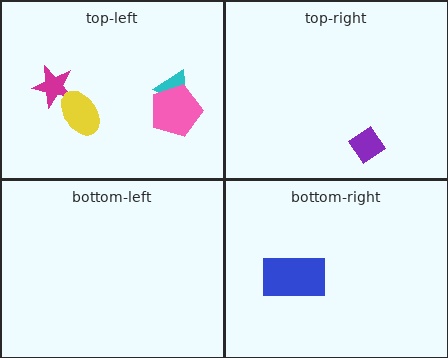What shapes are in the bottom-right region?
The blue rectangle.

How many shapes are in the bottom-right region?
1.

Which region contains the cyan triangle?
The top-left region.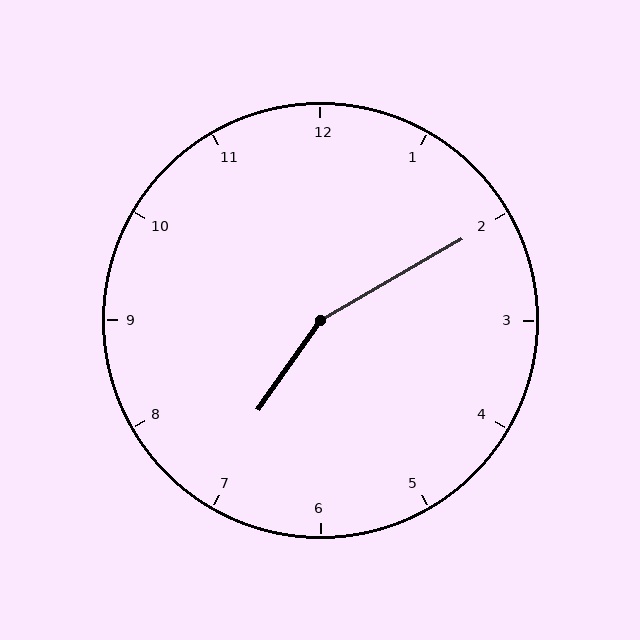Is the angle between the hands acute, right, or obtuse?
It is obtuse.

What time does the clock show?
7:10.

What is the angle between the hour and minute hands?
Approximately 155 degrees.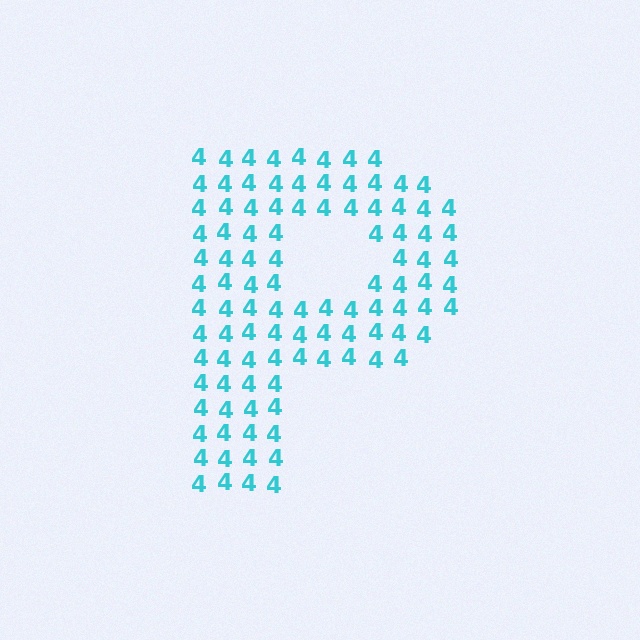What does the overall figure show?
The overall figure shows the letter P.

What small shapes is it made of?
It is made of small digit 4's.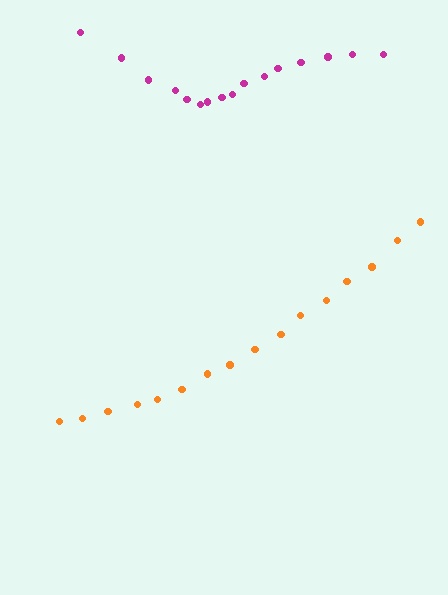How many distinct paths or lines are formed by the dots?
There are 2 distinct paths.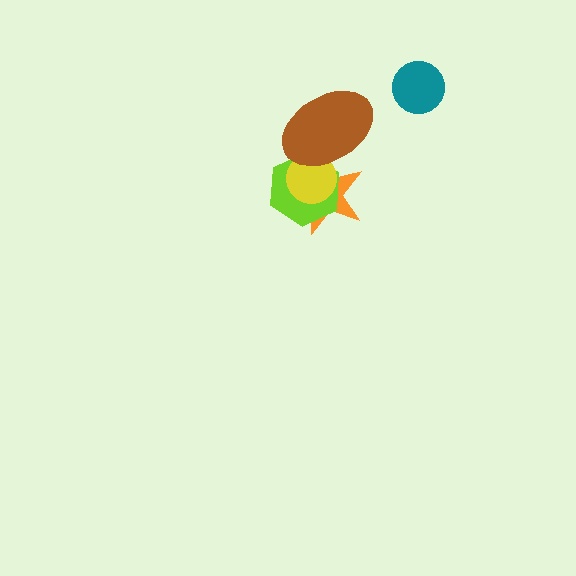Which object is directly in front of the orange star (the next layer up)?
The lime hexagon is directly in front of the orange star.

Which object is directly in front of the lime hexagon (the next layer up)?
The yellow circle is directly in front of the lime hexagon.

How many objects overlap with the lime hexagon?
3 objects overlap with the lime hexagon.